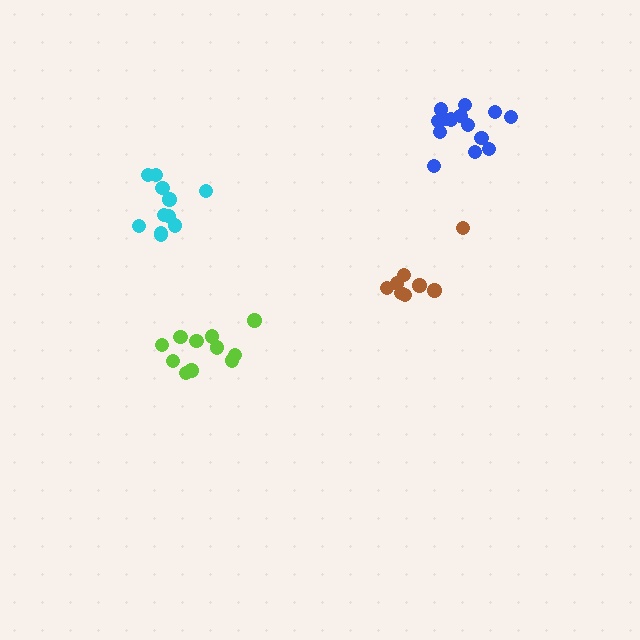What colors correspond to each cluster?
The clusters are colored: cyan, brown, lime, blue.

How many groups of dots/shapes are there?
There are 4 groups.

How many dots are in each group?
Group 1: 11 dots, Group 2: 8 dots, Group 3: 11 dots, Group 4: 14 dots (44 total).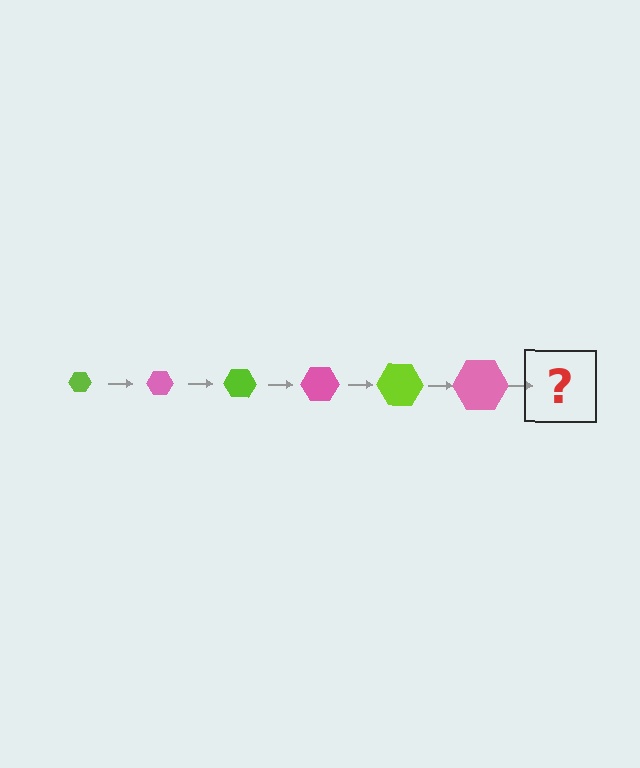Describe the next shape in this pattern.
It should be a lime hexagon, larger than the previous one.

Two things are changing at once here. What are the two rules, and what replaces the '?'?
The two rules are that the hexagon grows larger each step and the color cycles through lime and pink. The '?' should be a lime hexagon, larger than the previous one.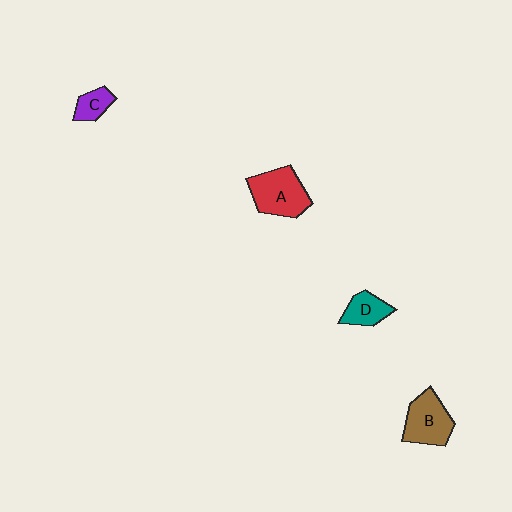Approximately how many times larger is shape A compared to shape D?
Approximately 1.9 times.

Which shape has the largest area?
Shape A (red).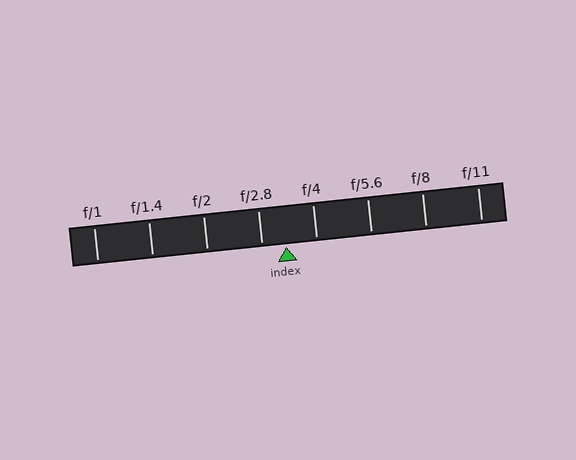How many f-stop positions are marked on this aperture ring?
There are 8 f-stop positions marked.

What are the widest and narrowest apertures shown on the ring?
The widest aperture shown is f/1 and the narrowest is f/11.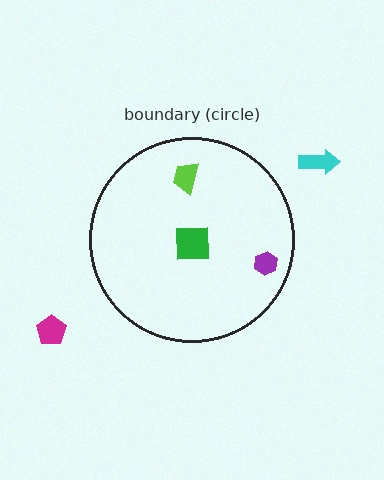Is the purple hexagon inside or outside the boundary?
Inside.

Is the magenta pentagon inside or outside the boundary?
Outside.